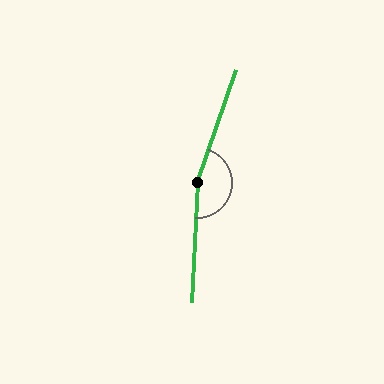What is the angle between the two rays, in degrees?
Approximately 163 degrees.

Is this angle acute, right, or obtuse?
It is obtuse.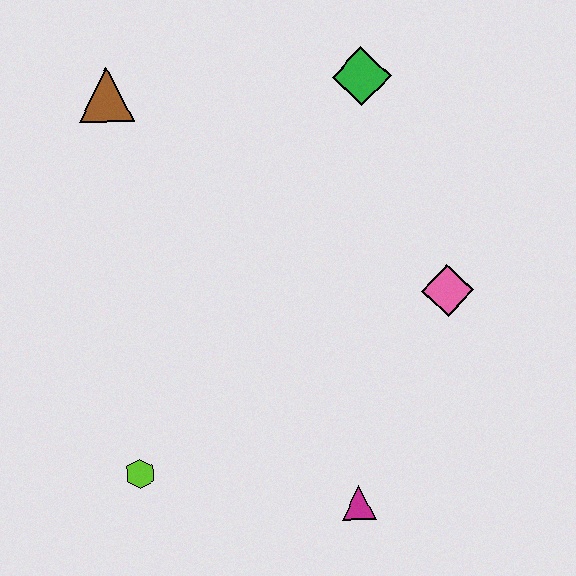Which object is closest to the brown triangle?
The green diamond is closest to the brown triangle.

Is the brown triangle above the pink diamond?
Yes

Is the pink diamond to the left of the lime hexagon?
No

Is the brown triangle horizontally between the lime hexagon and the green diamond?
No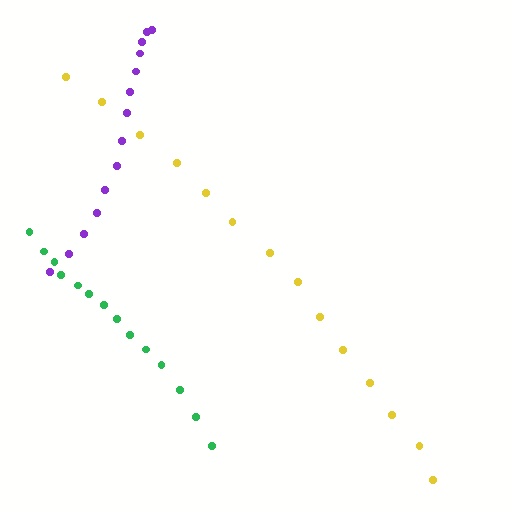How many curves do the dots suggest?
There are 3 distinct paths.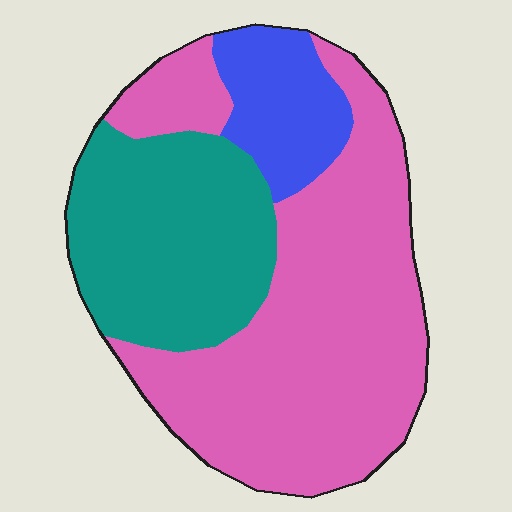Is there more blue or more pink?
Pink.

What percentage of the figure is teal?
Teal takes up between a quarter and a half of the figure.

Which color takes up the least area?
Blue, at roughly 15%.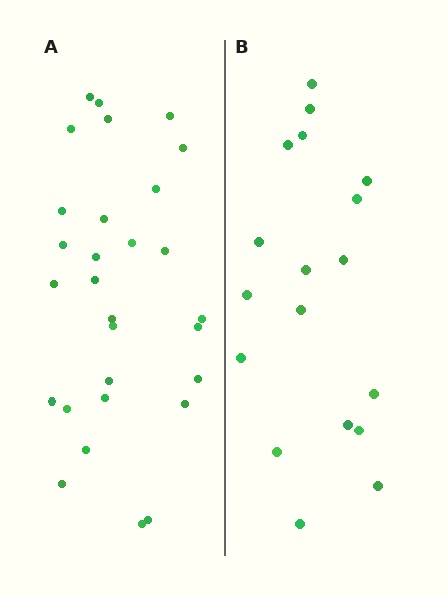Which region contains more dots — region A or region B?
Region A (the left region) has more dots.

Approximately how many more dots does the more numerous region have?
Region A has roughly 12 or so more dots than region B.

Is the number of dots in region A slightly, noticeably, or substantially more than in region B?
Region A has substantially more. The ratio is roughly 1.6 to 1.